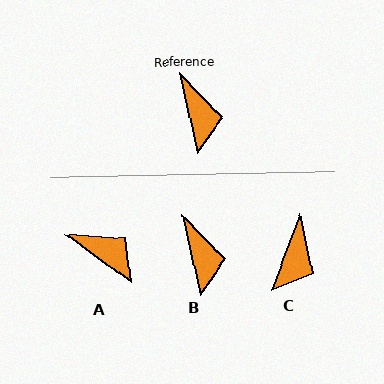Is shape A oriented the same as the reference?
No, it is off by about 41 degrees.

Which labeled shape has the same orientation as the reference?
B.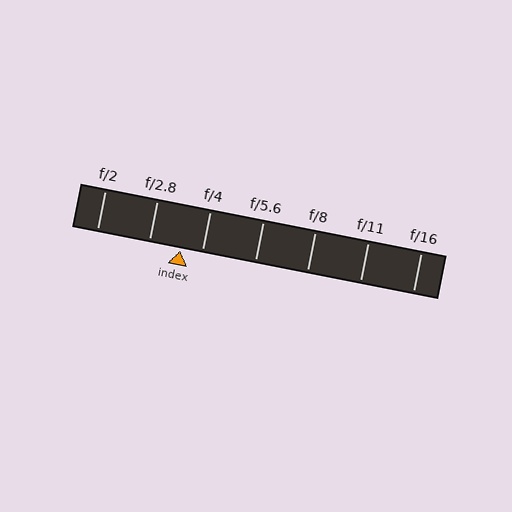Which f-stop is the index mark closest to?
The index mark is closest to f/4.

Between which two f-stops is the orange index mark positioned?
The index mark is between f/2.8 and f/4.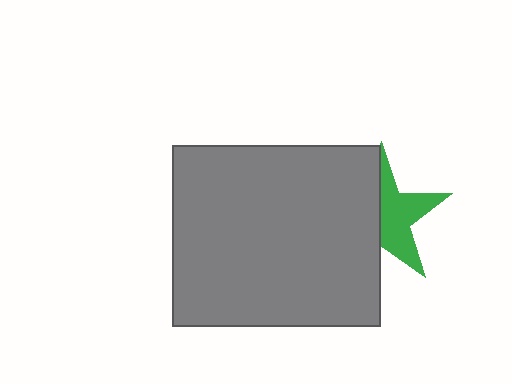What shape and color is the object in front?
The object in front is a gray rectangle.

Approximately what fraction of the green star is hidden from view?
Roughly 51% of the green star is hidden behind the gray rectangle.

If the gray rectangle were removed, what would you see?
You would see the complete green star.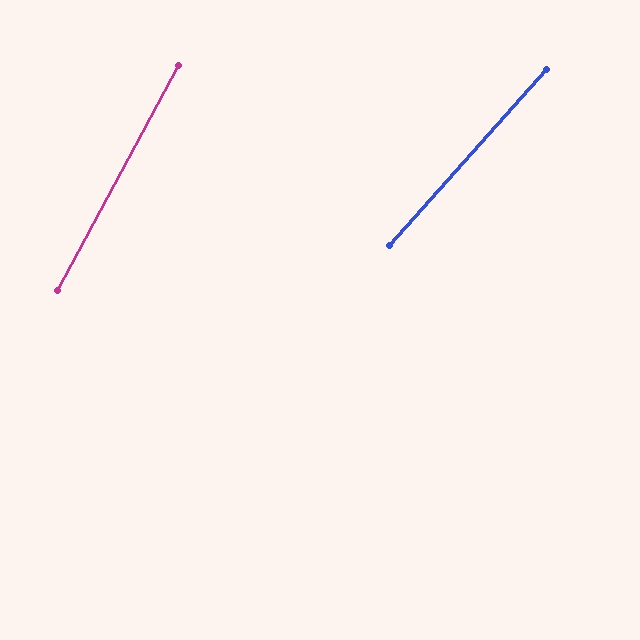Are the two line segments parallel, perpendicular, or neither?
Neither parallel nor perpendicular — they differ by about 13°.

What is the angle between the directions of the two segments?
Approximately 13 degrees.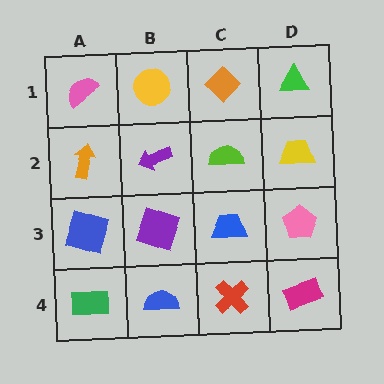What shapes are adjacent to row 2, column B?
A yellow circle (row 1, column B), a purple square (row 3, column B), an orange arrow (row 2, column A), a lime semicircle (row 2, column C).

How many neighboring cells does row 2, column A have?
3.